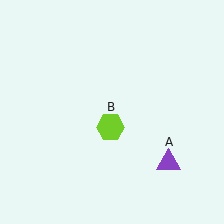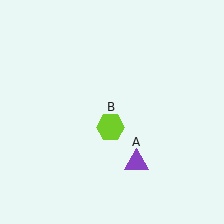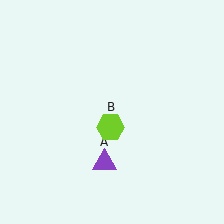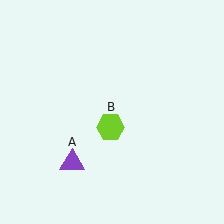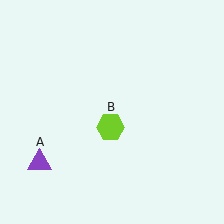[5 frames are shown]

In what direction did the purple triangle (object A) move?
The purple triangle (object A) moved left.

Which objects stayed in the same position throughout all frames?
Lime hexagon (object B) remained stationary.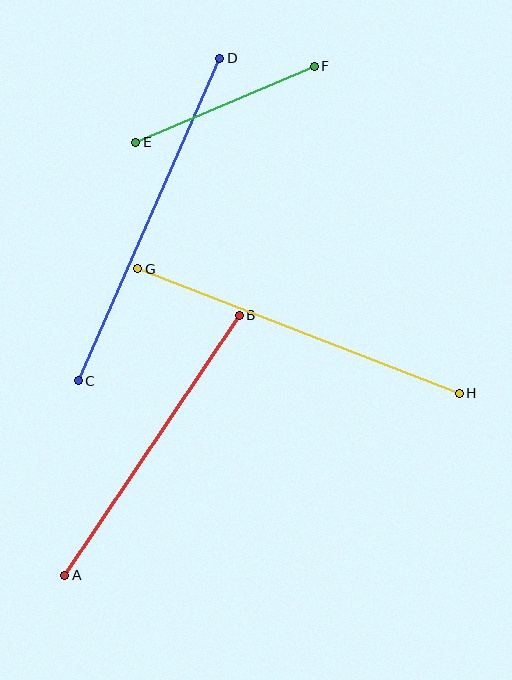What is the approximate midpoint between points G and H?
The midpoint is at approximately (299, 331) pixels.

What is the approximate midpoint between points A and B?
The midpoint is at approximately (152, 445) pixels.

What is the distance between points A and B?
The distance is approximately 313 pixels.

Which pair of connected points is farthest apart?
Points C and D are farthest apart.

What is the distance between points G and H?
The distance is approximately 345 pixels.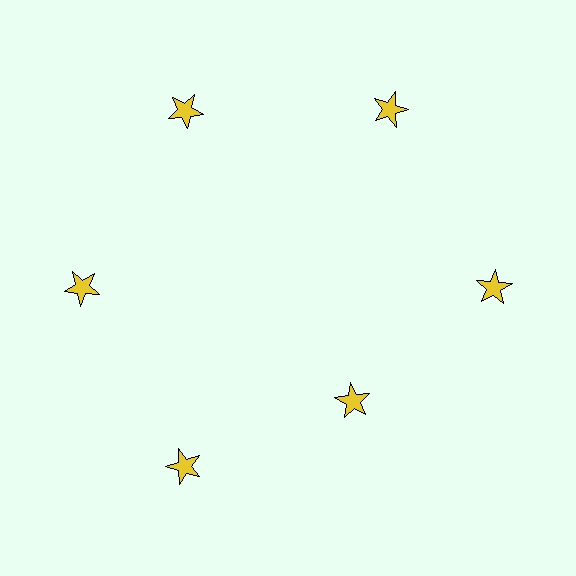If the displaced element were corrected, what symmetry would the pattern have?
It would have 6-fold rotational symmetry — the pattern would map onto itself every 60 degrees.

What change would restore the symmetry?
The symmetry would be restored by moving it outward, back onto the ring so that all 6 stars sit at equal angles and equal distance from the center.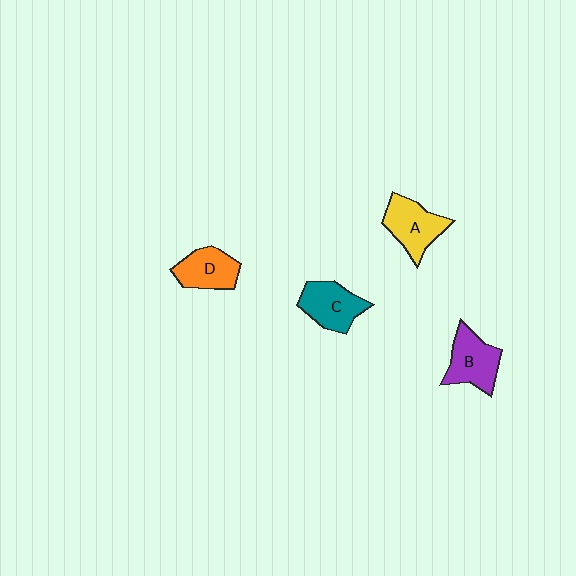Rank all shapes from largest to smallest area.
From largest to smallest: A (yellow), B (purple), C (teal), D (orange).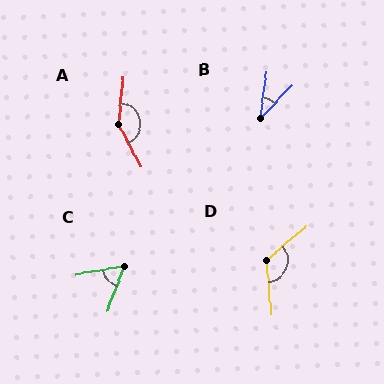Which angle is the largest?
A, at approximately 148 degrees.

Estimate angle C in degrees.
Approximately 60 degrees.